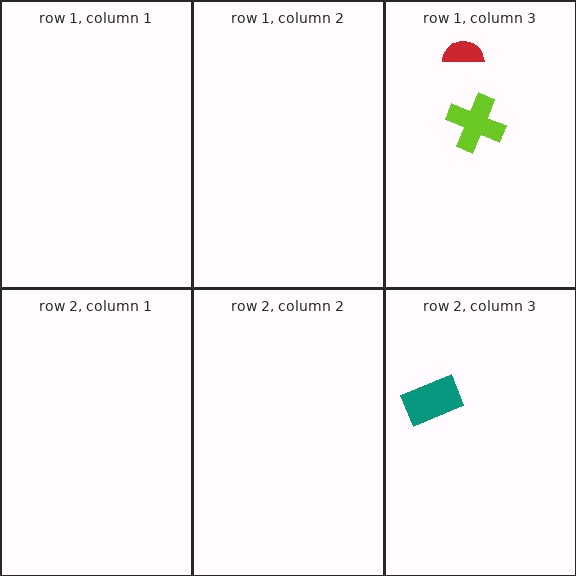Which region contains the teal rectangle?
The row 2, column 3 region.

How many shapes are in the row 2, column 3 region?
1.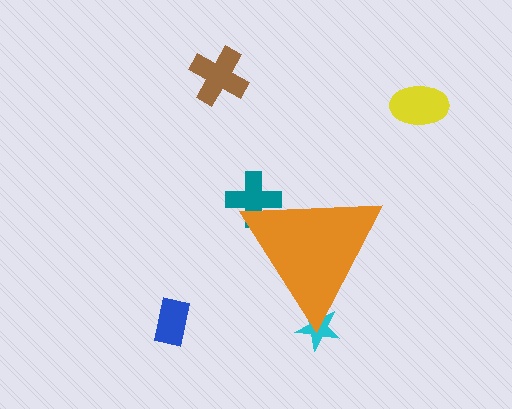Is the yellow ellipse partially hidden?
No, the yellow ellipse is fully visible.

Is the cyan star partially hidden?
Yes, the cyan star is partially hidden behind the orange triangle.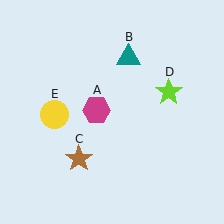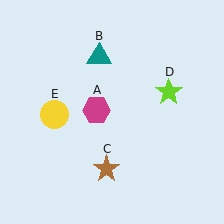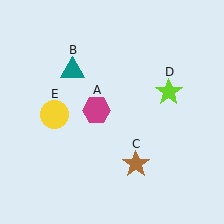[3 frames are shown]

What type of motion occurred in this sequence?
The teal triangle (object B), brown star (object C) rotated counterclockwise around the center of the scene.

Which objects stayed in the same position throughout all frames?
Magenta hexagon (object A) and lime star (object D) and yellow circle (object E) remained stationary.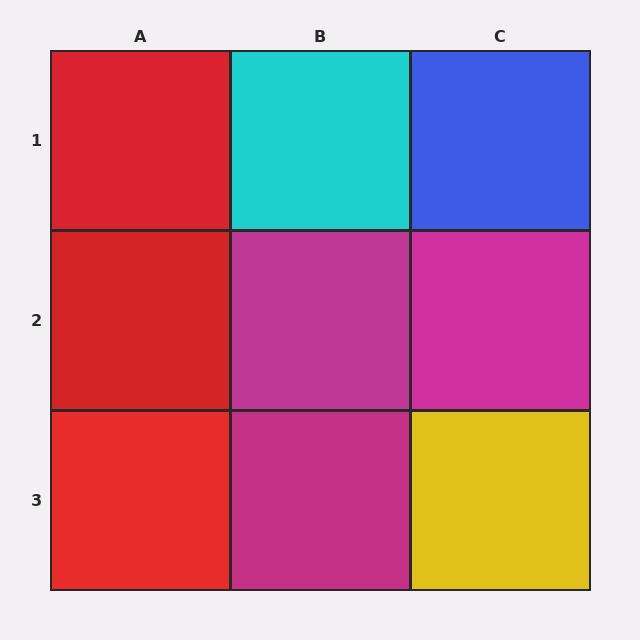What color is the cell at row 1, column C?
Blue.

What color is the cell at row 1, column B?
Cyan.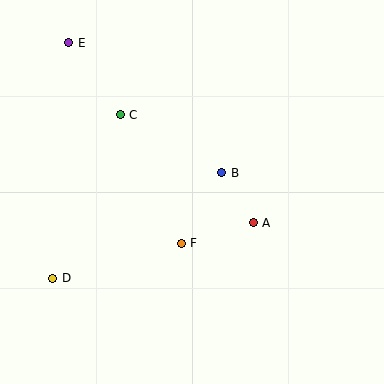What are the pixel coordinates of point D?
Point D is at (53, 278).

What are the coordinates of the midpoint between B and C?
The midpoint between B and C is at (171, 144).